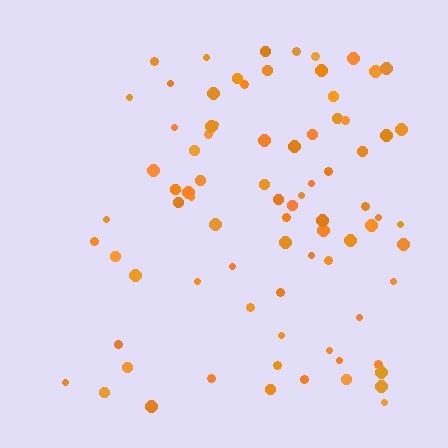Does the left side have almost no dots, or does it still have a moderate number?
Still a moderate number, just noticeably fewer than the right.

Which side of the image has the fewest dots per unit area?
The left.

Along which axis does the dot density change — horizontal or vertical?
Horizontal.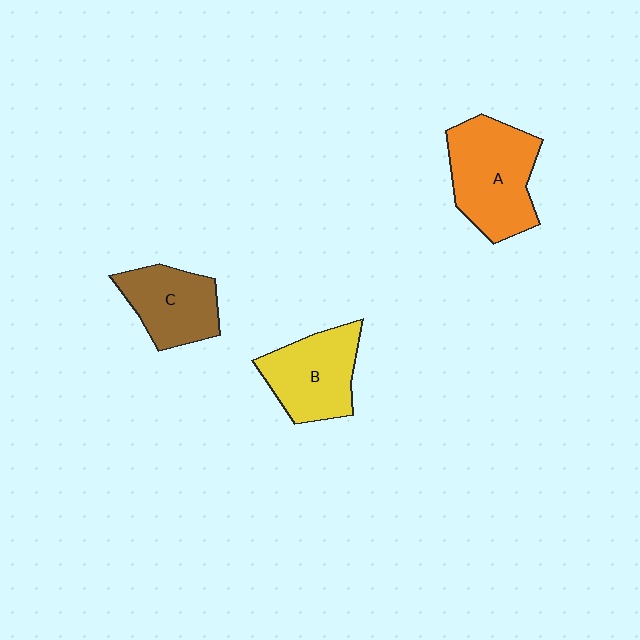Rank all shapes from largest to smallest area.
From largest to smallest: A (orange), B (yellow), C (brown).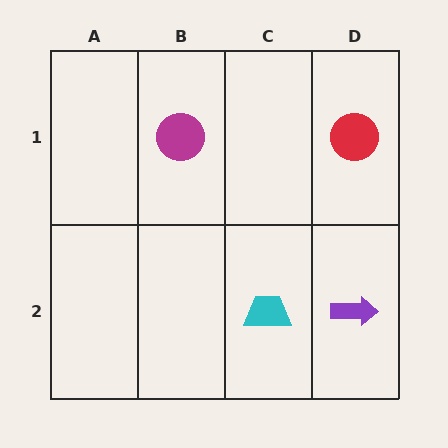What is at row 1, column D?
A red circle.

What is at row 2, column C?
A cyan trapezoid.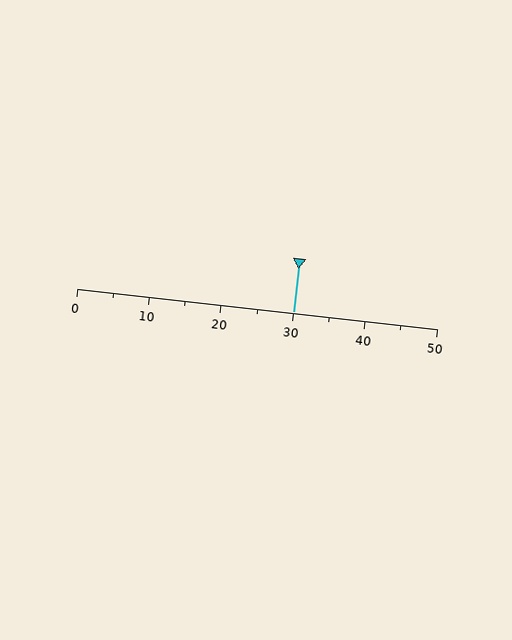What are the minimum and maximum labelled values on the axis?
The axis runs from 0 to 50.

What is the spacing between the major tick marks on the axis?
The major ticks are spaced 10 apart.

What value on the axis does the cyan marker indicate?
The marker indicates approximately 30.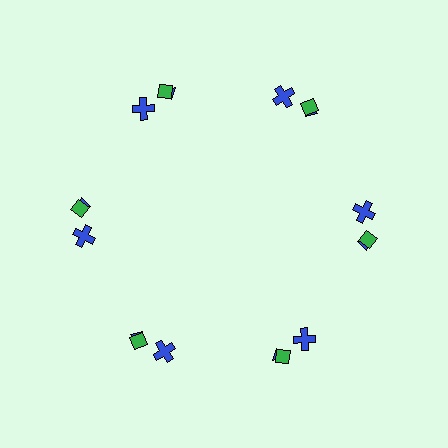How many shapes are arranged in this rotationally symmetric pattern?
There are 18 shapes, arranged in 6 groups of 3.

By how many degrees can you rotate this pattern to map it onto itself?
The pattern maps onto itself every 60 degrees of rotation.